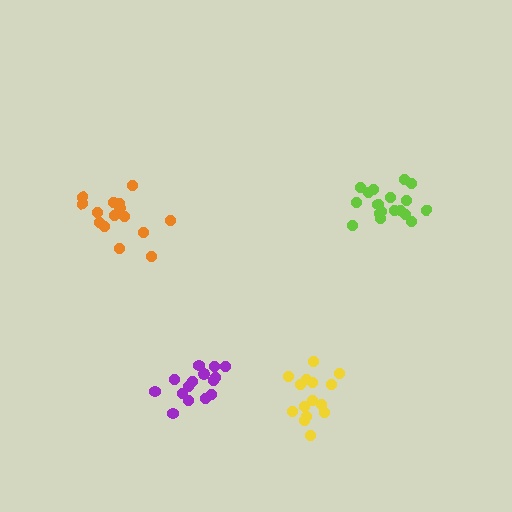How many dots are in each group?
Group 1: 19 dots, Group 2: 15 dots, Group 3: 15 dots, Group 4: 17 dots (66 total).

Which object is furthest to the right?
The lime cluster is rightmost.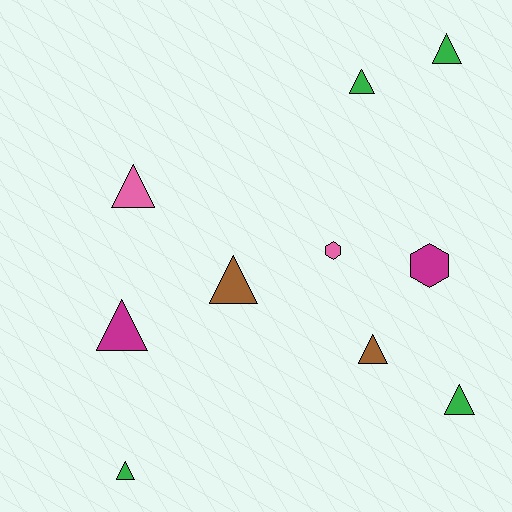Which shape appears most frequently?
Triangle, with 8 objects.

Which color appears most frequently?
Green, with 4 objects.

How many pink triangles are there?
There is 1 pink triangle.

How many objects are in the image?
There are 10 objects.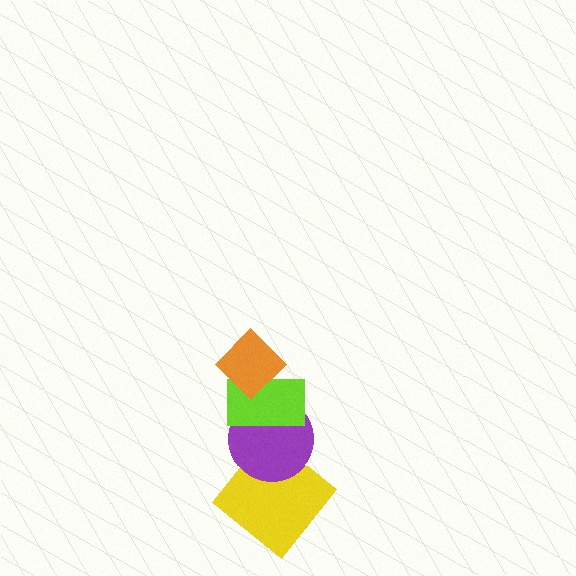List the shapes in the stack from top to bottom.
From top to bottom: the orange diamond, the lime rectangle, the purple circle, the yellow diamond.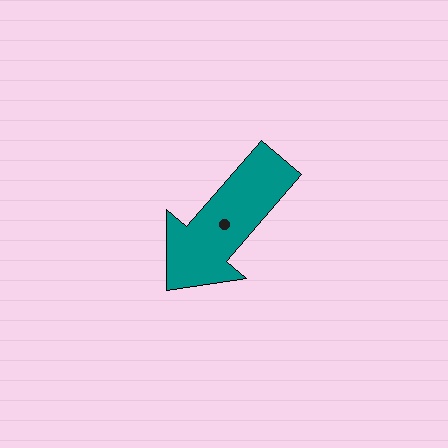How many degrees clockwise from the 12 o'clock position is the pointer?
Approximately 221 degrees.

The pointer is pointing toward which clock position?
Roughly 7 o'clock.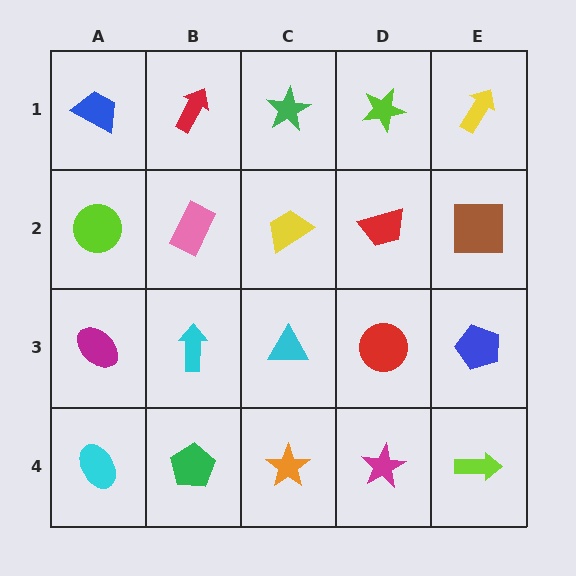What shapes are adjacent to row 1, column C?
A yellow trapezoid (row 2, column C), a red arrow (row 1, column B), a lime star (row 1, column D).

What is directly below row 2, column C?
A cyan triangle.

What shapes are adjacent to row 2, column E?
A yellow arrow (row 1, column E), a blue pentagon (row 3, column E), a red trapezoid (row 2, column D).